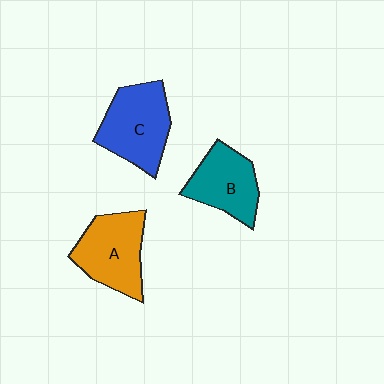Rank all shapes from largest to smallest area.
From largest to smallest: C (blue), A (orange), B (teal).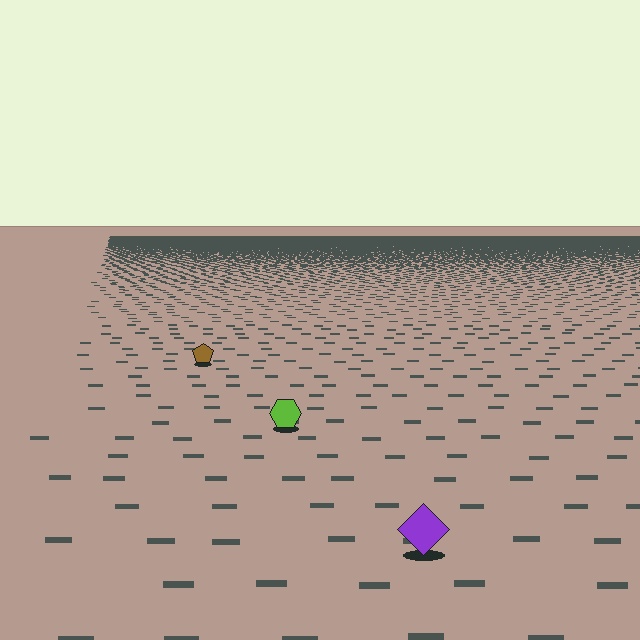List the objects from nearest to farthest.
From nearest to farthest: the purple diamond, the lime hexagon, the brown pentagon.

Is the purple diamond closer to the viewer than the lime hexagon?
Yes. The purple diamond is closer — you can tell from the texture gradient: the ground texture is coarser near it.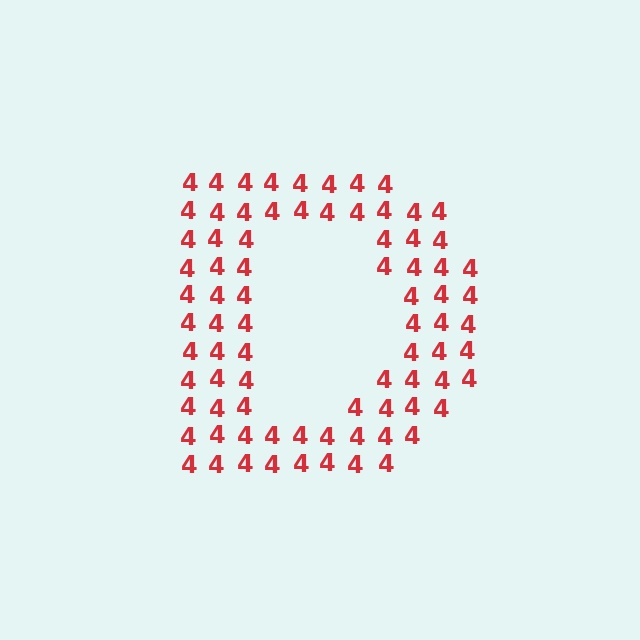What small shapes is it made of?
It is made of small digit 4's.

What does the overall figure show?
The overall figure shows the letter D.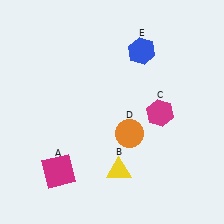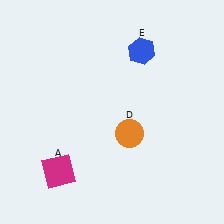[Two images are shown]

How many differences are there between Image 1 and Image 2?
There are 2 differences between the two images.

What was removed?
The yellow triangle (B), the magenta hexagon (C) were removed in Image 2.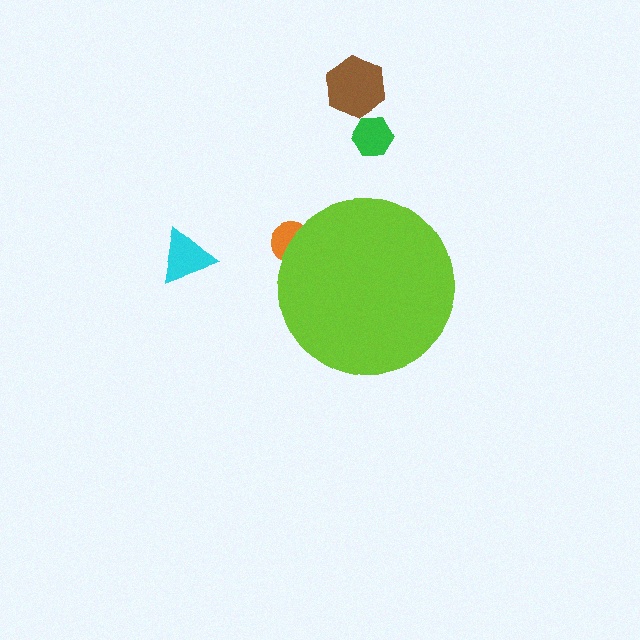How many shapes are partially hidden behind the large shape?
1 shape is partially hidden.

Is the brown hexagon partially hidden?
No, the brown hexagon is fully visible.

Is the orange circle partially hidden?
Yes, the orange circle is partially hidden behind the lime circle.